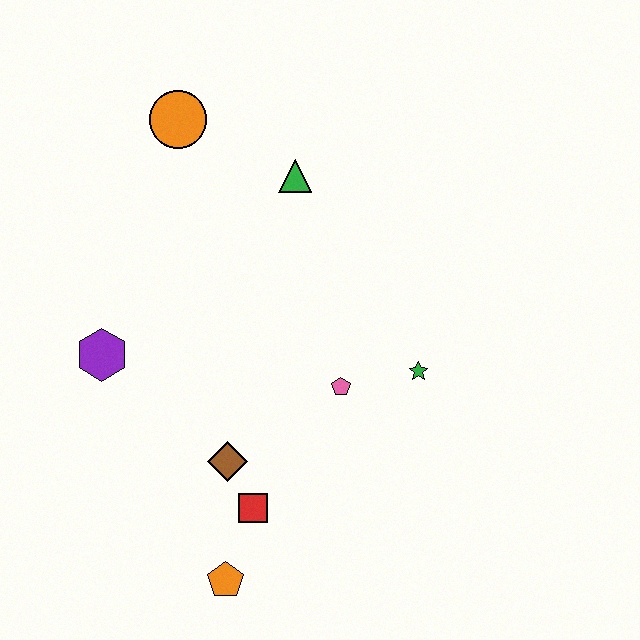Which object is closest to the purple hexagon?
The brown diamond is closest to the purple hexagon.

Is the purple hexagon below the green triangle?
Yes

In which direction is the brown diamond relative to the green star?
The brown diamond is to the left of the green star.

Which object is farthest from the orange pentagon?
The orange circle is farthest from the orange pentagon.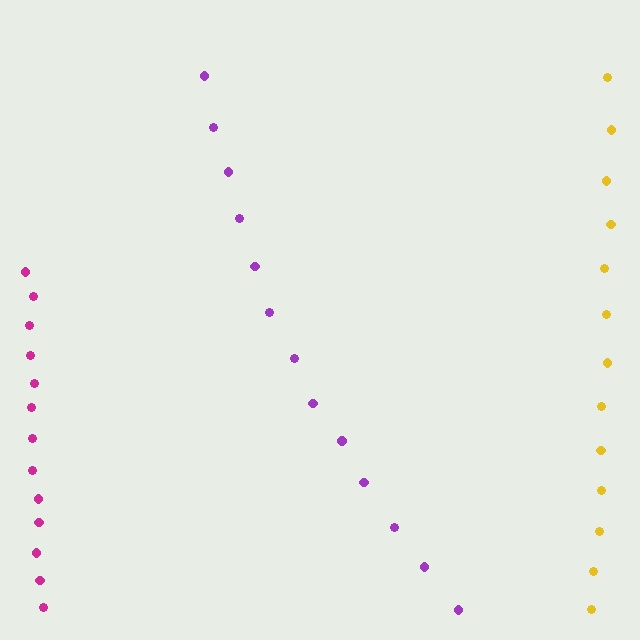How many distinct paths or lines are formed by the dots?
There are 3 distinct paths.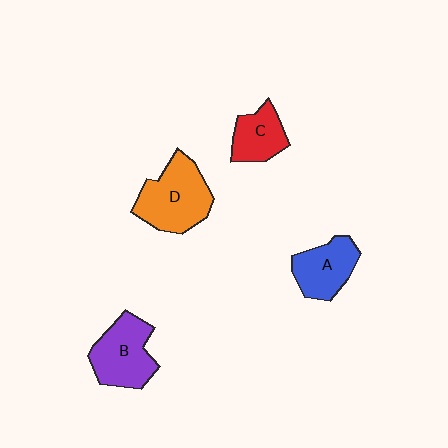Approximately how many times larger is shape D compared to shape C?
Approximately 1.7 times.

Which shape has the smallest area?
Shape C (red).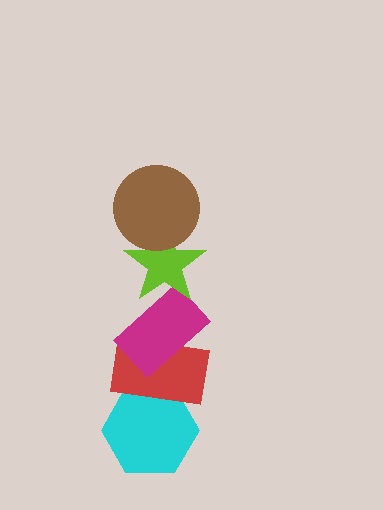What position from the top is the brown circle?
The brown circle is 1st from the top.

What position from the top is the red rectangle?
The red rectangle is 4th from the top.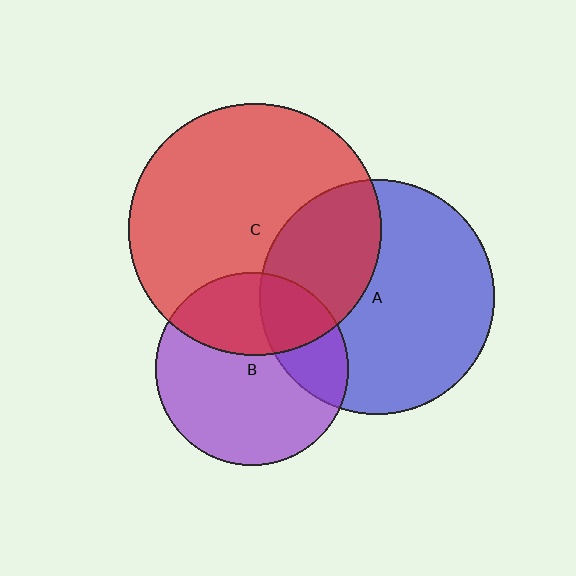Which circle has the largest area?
Circle C (red).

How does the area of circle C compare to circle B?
Approximately 1.7 times.